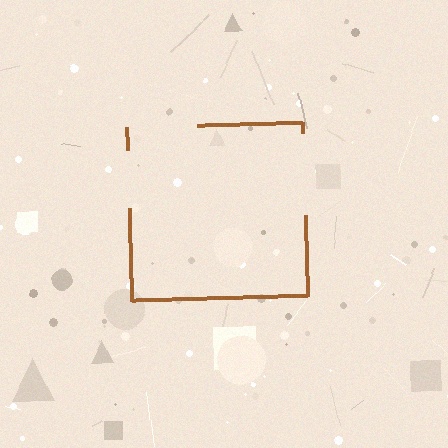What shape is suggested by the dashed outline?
The dashed outline suggests a square.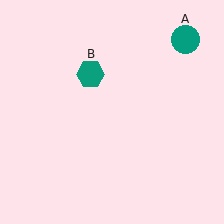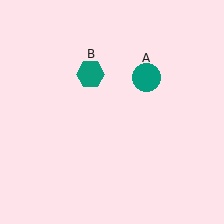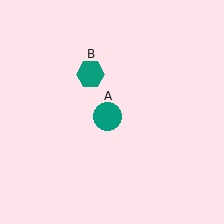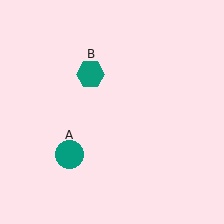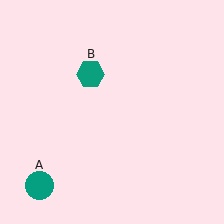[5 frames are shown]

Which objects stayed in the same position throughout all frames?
Teal hexagon (object B) remained stationary.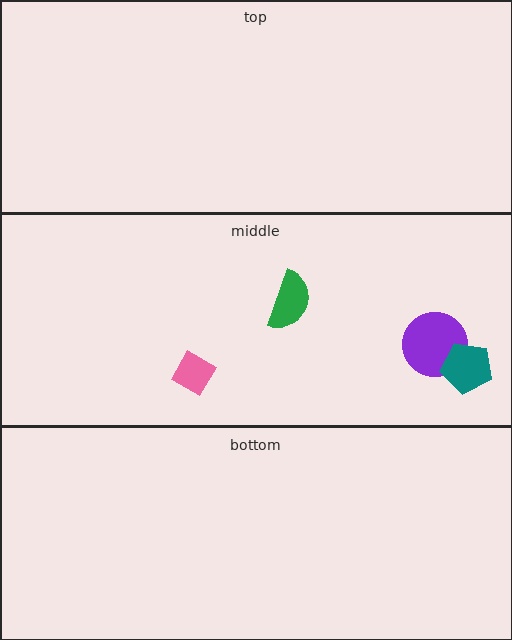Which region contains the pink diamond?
The middle region.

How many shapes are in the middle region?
4.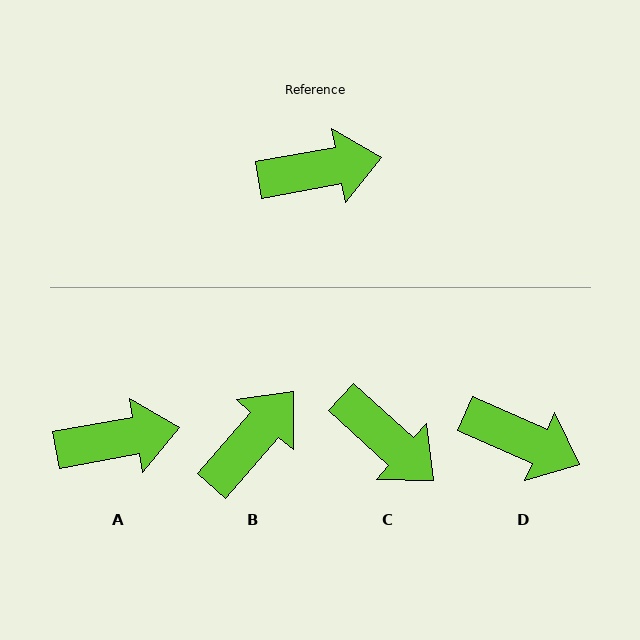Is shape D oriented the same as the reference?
No, it is off by about 34 degrees.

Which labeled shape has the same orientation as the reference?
A.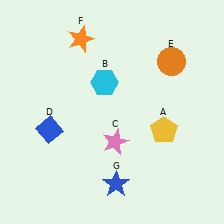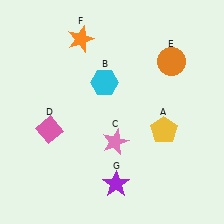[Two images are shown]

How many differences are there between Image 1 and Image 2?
There are 2 differences between the two images.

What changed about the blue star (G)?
In Image 1, G is blue. In Image 2, it changed to purple.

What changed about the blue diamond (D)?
In Image 1, D is blue. In Image 2, it changed to pink.